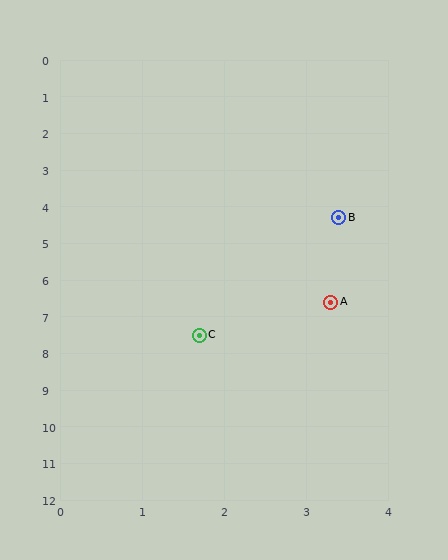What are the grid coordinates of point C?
Point C is at approximately (1.7, 7.5).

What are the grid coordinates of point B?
Point B is at approximately (3.4, 4.3).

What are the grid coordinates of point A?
Point A is at approximately (3.3, 6.6).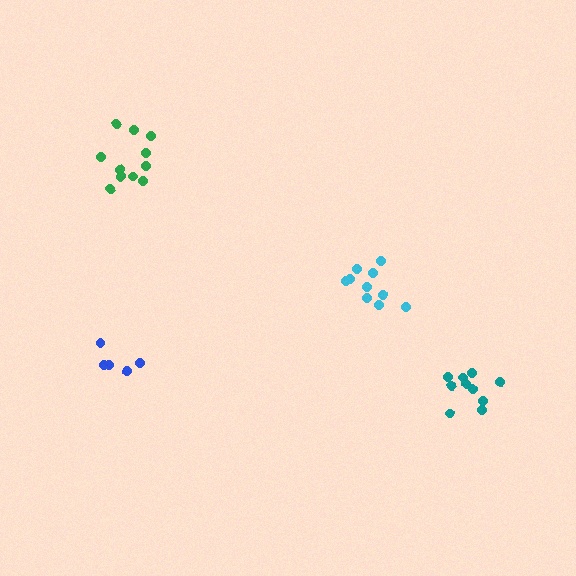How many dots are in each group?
Group 1: 10 dots, Group 2: 10 dots, Group 3: 11 dots, Group 4: 5 dots (36 total).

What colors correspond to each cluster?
The clusters are colored: cyan, teal, green, blue.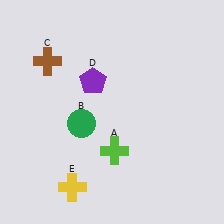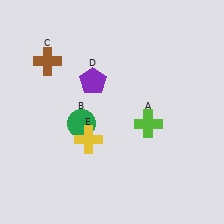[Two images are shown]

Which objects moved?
The objects that moved are: the lime cross (A), the yellow cross (E).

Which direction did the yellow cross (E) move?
The yellow cross (E) moved up.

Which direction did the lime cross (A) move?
The lime cross (A) moved right.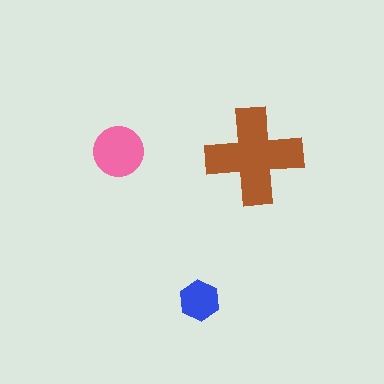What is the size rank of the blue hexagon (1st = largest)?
3rd.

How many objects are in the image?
There are 3 objects in the image.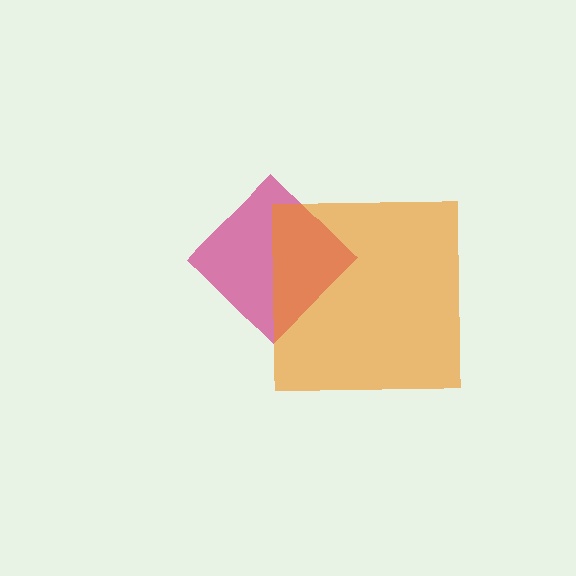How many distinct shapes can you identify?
There are 2 distinct shapes: a magenta diamond, an orange square.